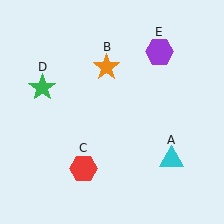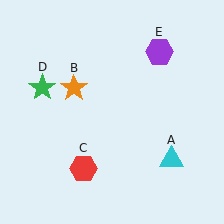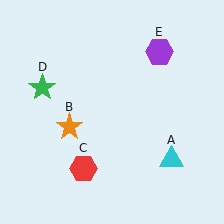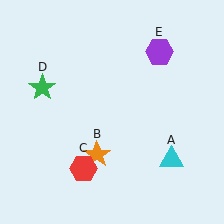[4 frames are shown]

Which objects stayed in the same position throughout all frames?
Cyan triangle (object A) and red hexagon (object C) and green star (object D) and purple hexagon (object E) remained stationary.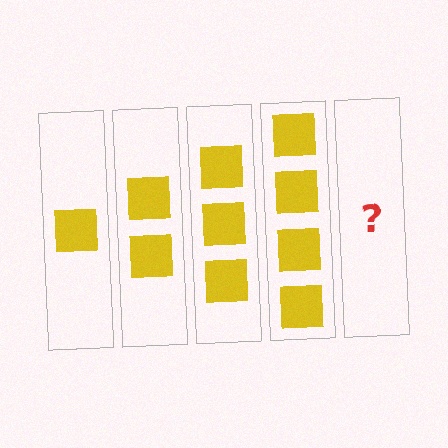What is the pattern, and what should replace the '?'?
The pattern is that each step adds one more square. The '?' should be 5 squares.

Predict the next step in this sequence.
The next step is 5 squares.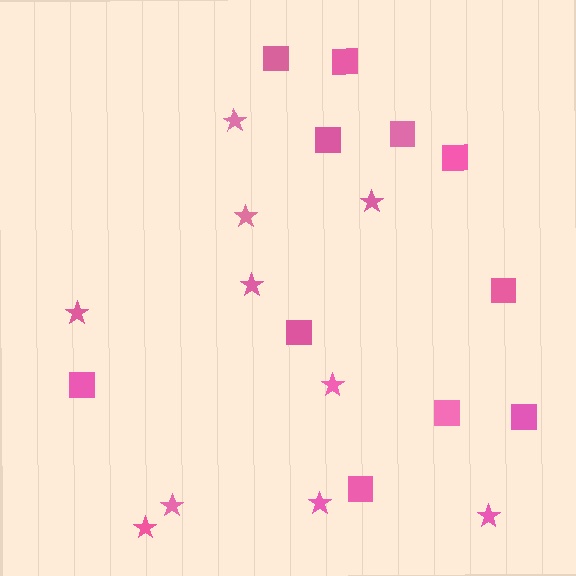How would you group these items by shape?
There are 2 groups: one group of stars (10) and one group of squares (11).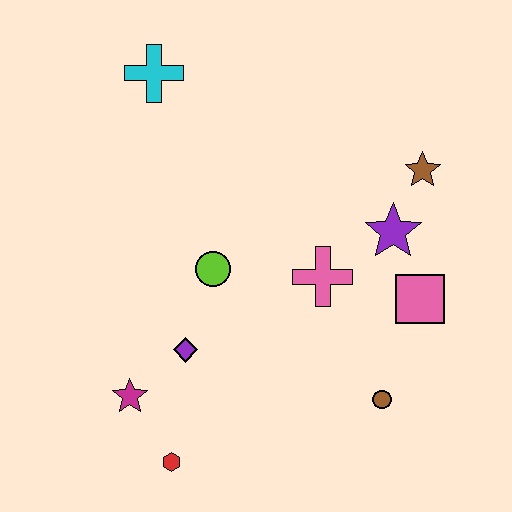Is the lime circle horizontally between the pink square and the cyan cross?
Yes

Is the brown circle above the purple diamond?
No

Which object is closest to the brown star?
The purple star is closest to the brown star.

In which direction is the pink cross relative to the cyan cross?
The pink cross is below the cyan cross.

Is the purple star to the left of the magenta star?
No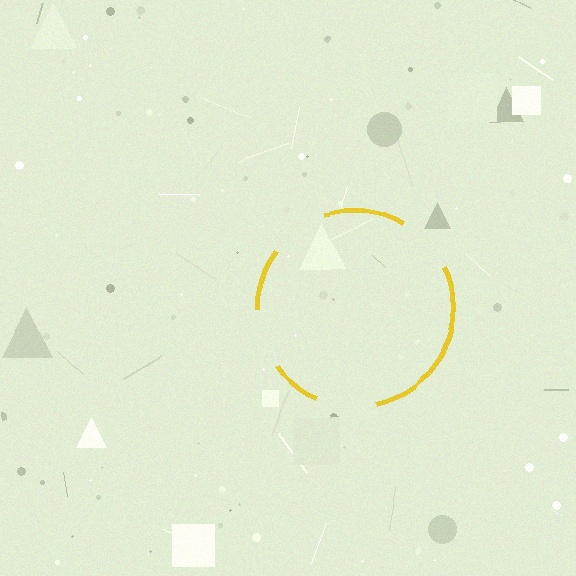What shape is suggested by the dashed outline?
The dashed outline suggests a circle.